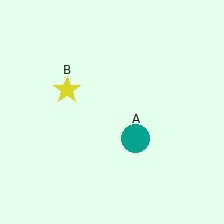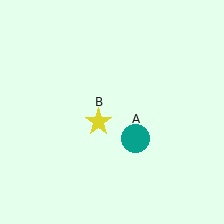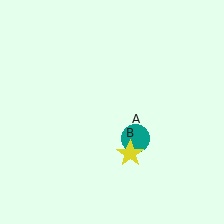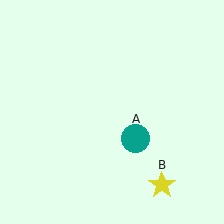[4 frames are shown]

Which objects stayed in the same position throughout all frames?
Teal circle (object A) remained stationary.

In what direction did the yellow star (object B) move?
The yellow star (object B) moved down and to the right.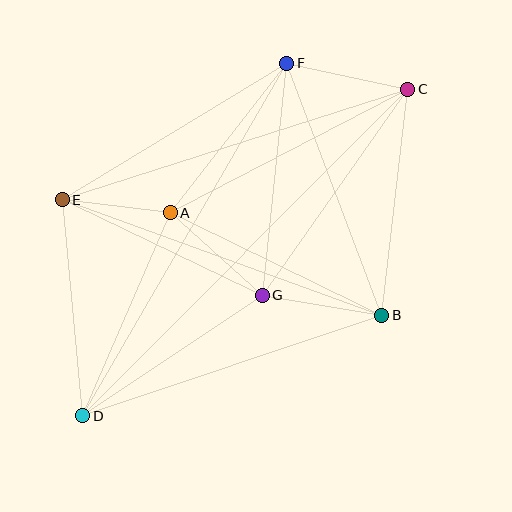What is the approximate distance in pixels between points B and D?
The distance between B and D is approximately 316 pixels.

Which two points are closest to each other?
Points A and E are closest to each other.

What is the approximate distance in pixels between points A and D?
The distance between A and D is approximately 221 pixels.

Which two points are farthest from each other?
Points C and D are farthest from each other.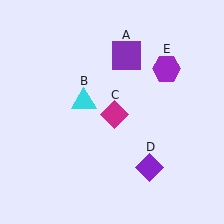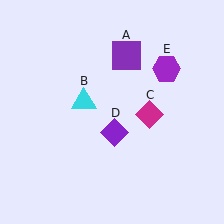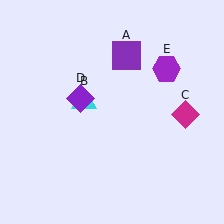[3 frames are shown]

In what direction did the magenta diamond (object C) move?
The magenta diamond (object C) moved right.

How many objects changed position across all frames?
2 objects changed position: magenta diamond (object C), purple diamond (object D).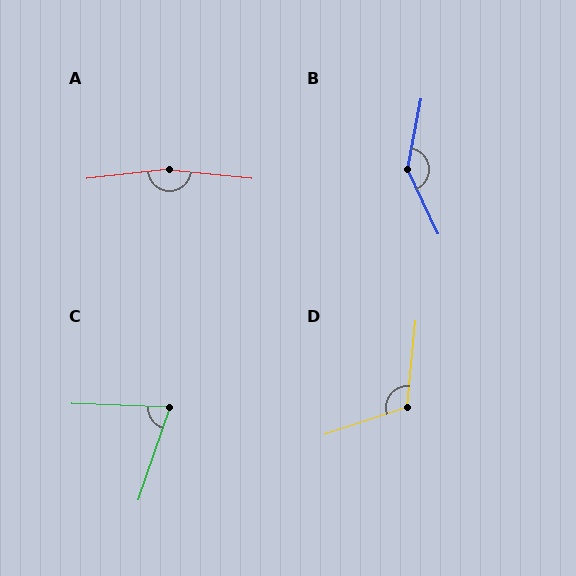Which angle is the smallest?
C, at approximately 74 degrees.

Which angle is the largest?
A, at approximately 168 degrees.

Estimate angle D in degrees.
Approximately 114 degrees.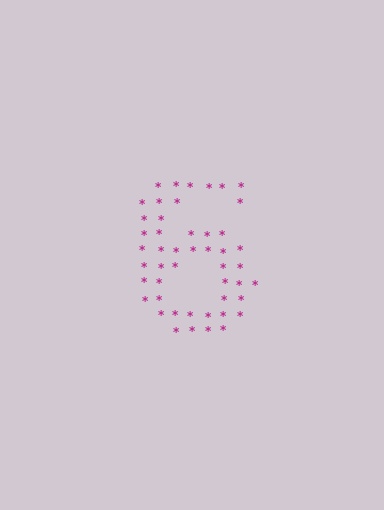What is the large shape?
The large shape is the digit 6.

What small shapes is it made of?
It is made of small asterisks.